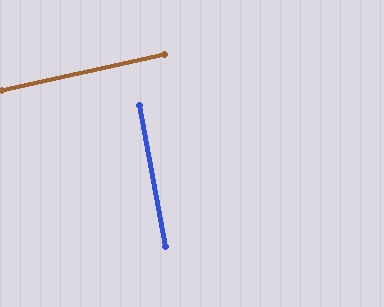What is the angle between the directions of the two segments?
Approximately 88 degrees.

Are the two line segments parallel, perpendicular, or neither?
Perpendicular — they meet at approximately 88°.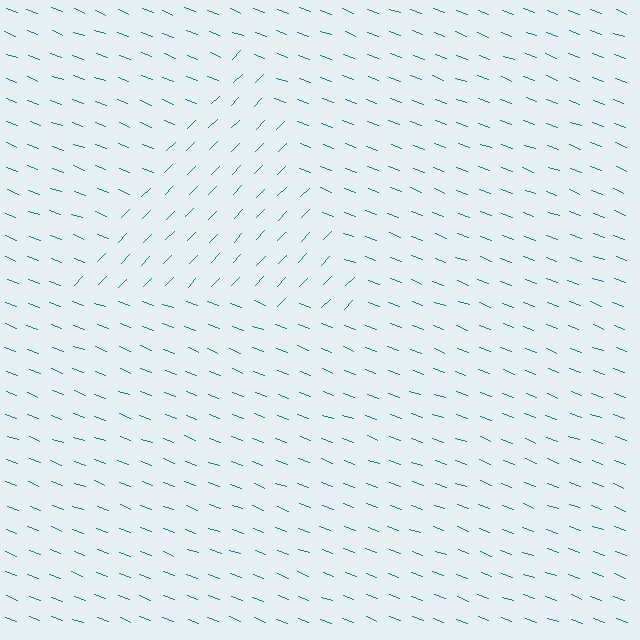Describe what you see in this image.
The image is filled with small teal line segments. A triangle region in the image has lines oriented differently from the surrounding lines, creating a visible texture boundary.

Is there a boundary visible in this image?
Yes, there is a texture boundary formed by a change in line orientation.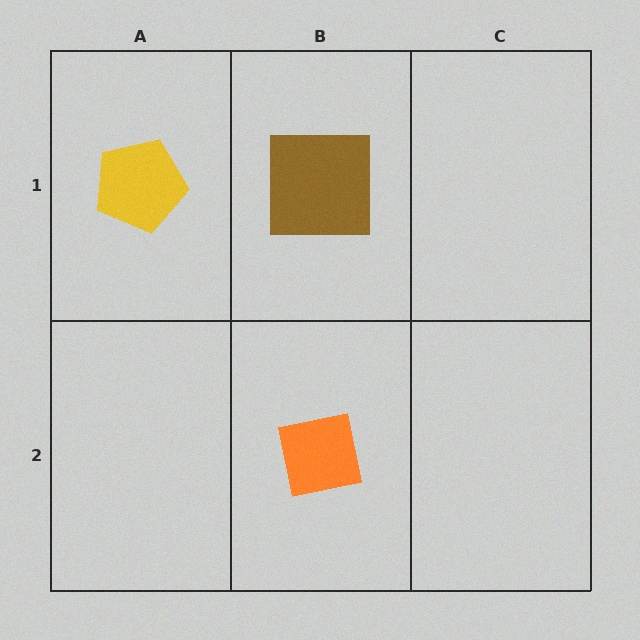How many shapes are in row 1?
2 shapes.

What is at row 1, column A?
A yellow pentagon.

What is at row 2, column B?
An orange square.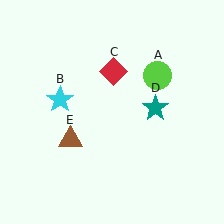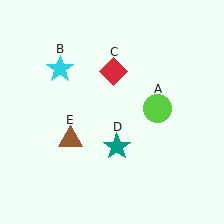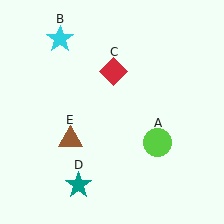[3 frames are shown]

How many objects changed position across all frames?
3 objects changed position: lime circle (object A), cyan star (object B), teal star (object D).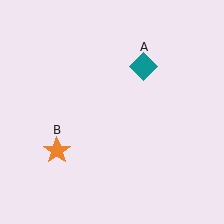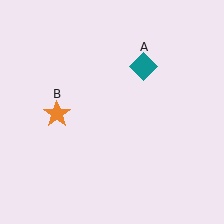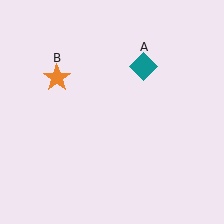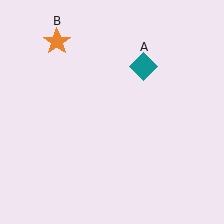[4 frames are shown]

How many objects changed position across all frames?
1 object changed position: orange star (object B).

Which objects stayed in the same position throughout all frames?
Teal diamond (object A) remained stationary.